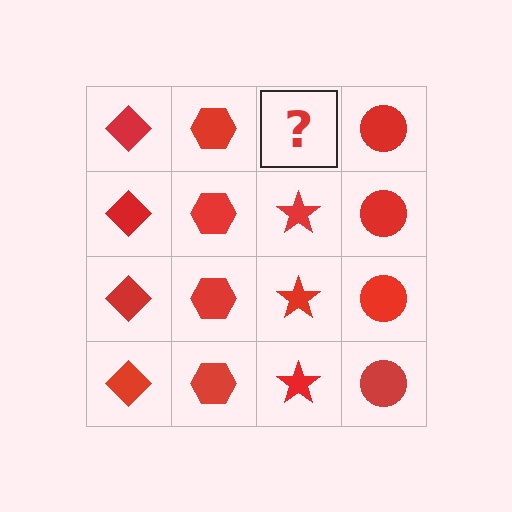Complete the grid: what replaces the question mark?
The question mark should be replaced with a red star.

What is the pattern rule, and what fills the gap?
The rule is that each column has a consistent shape. The gap should be filled with a red star.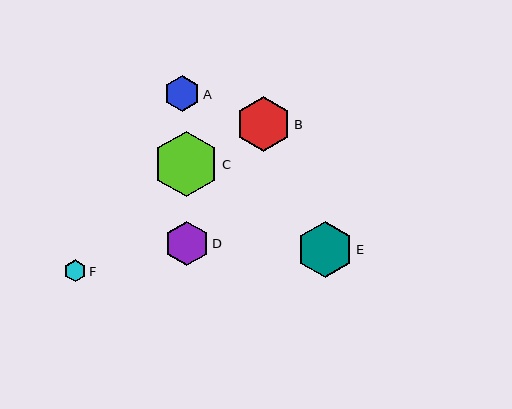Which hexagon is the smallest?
Hexagon F is the smallest with a size of approximately 22 pixels.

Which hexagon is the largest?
Hexagon C is the largest with a size of approximately 66 pixels.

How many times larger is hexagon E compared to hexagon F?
Hexagon E is approximately 2.5 times the size of hexagon F.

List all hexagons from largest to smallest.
From largest to smallest: C, E, B, D, A, F.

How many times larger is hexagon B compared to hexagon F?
Hexagon B is approximately 2.5 times the size of hexagon F.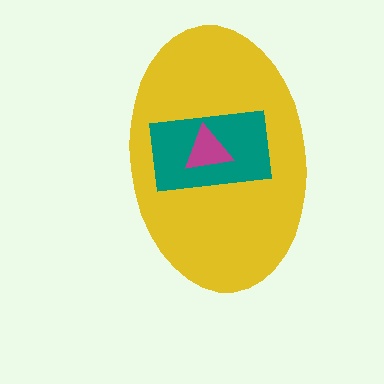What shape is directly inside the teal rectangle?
The magenta triangle.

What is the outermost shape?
The yellow ellipse.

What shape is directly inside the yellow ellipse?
The teal rectangle.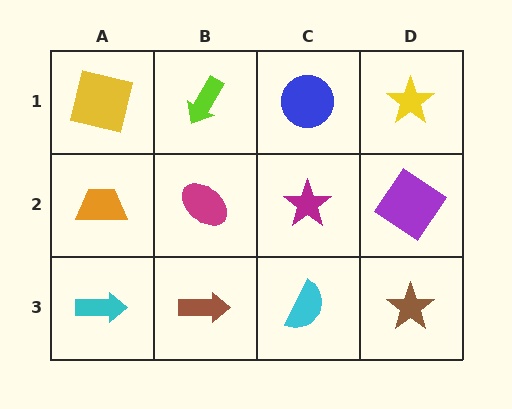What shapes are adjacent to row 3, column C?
A magenta star (row 2, column C), a brown arrow (row 3, column B), a brown star (row 3, column D).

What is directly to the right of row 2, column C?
A purple diamond.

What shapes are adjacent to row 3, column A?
An orange trapezoid (row 2, column A), a brown arrow (row 3, column B).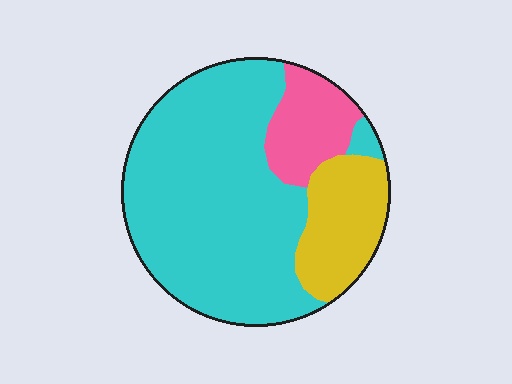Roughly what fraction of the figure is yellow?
Yellow covers around 20% of the figure.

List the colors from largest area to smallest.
From largest to smallest: cyan, yellow, pink.